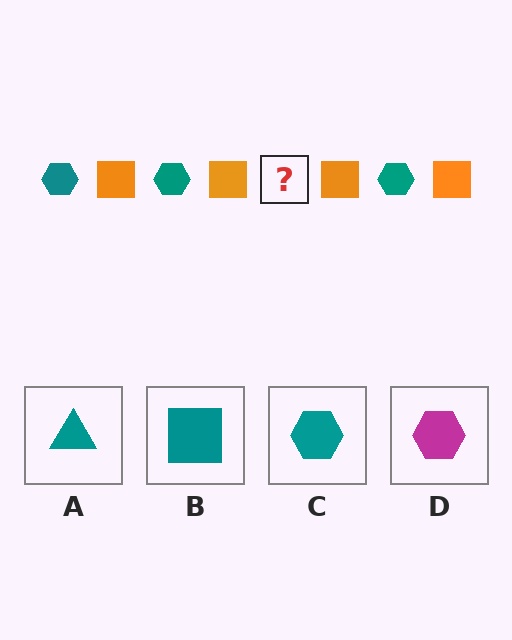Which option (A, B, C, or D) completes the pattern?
C.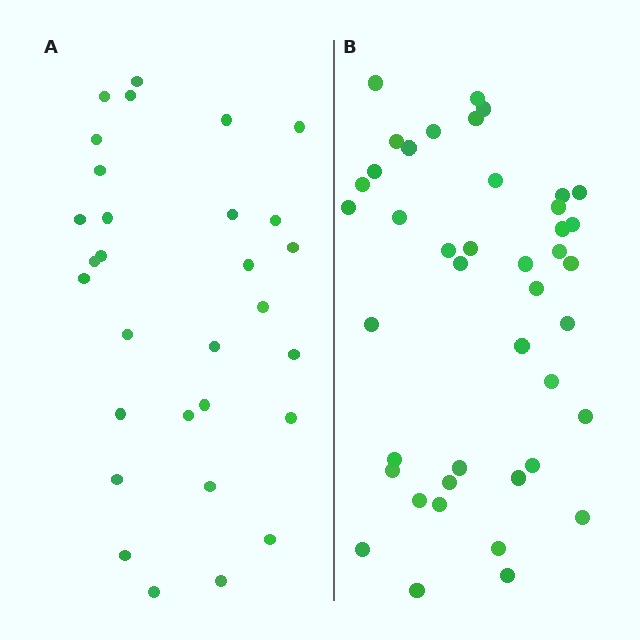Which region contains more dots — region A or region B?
Region B (the right region) has more dots.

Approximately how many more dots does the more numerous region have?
Region B has roughly 12 or so more dots than region A.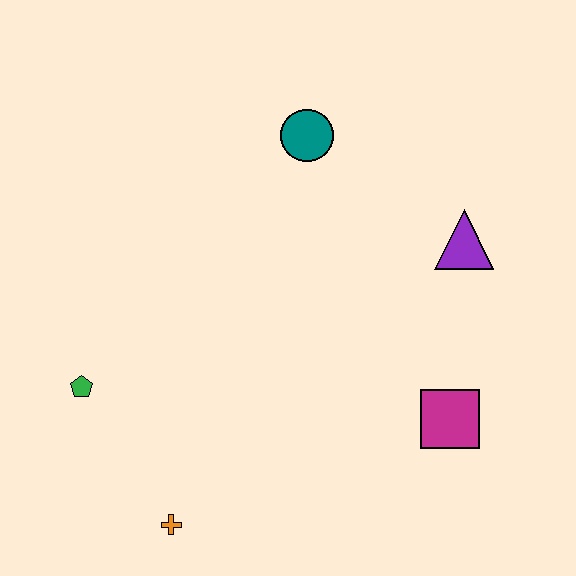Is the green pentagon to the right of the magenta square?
No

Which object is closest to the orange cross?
The green pentagon is closest to the orange cross.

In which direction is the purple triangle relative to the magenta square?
The purple triangle is above the magenta square.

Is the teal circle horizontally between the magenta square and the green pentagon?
Yes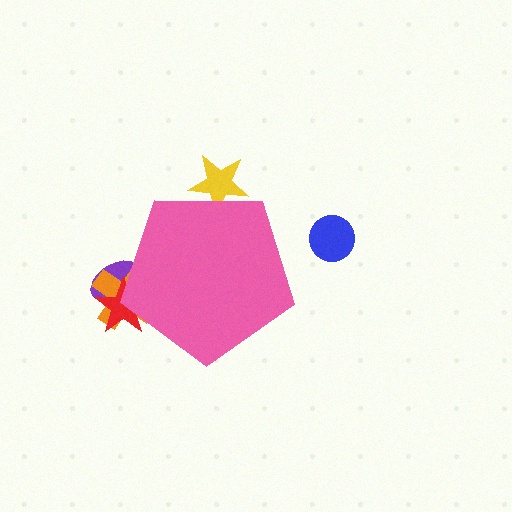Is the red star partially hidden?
Yes, the red star is partially hidden behind the pink pentagon.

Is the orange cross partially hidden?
Yes, the orange cross is partially hidden behind the pink pentagon.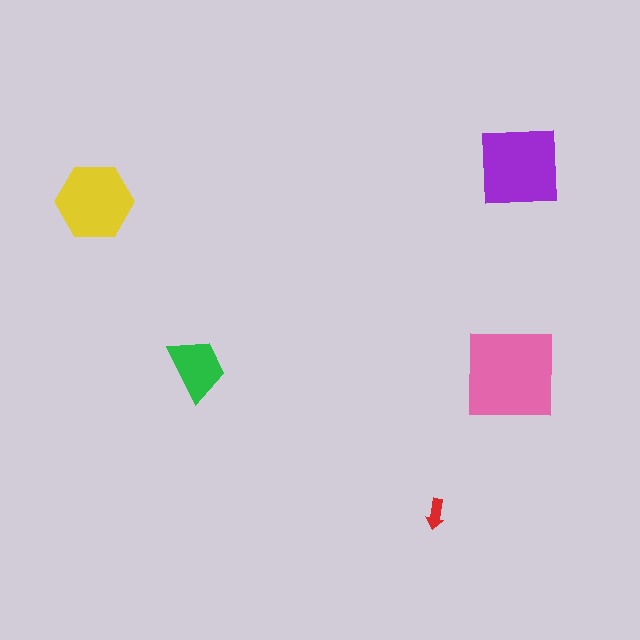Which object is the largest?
The pink square.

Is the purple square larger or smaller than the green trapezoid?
Larger.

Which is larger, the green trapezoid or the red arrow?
The green trapezoid.